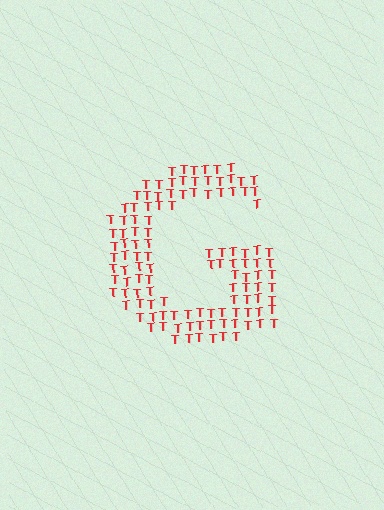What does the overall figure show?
The overall figure shows the letter G.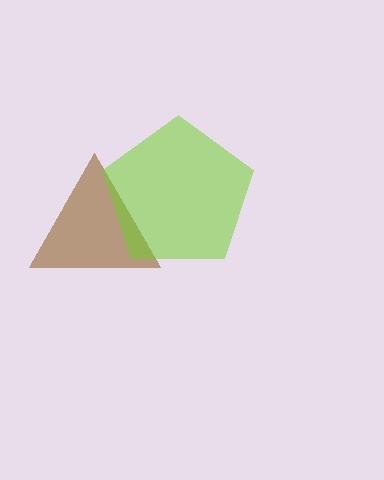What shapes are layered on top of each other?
The layered shapes are: a brown triangle, a lime pentagon.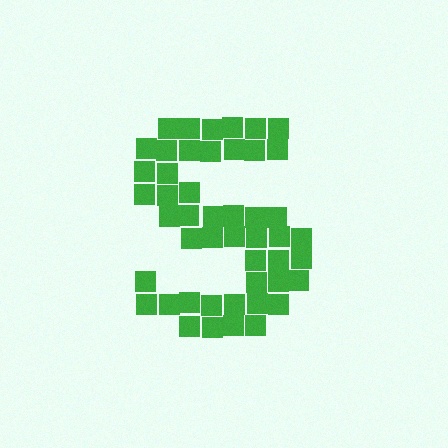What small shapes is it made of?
It is made of small squares.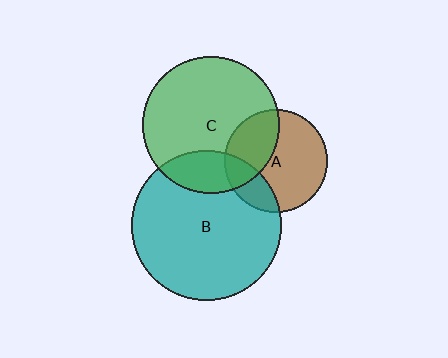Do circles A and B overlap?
Yes.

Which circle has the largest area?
Circle B (teal).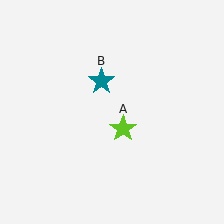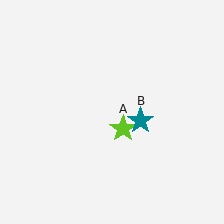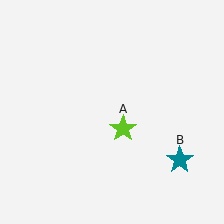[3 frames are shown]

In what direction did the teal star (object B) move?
The teal star (object B) moved down and to the right.